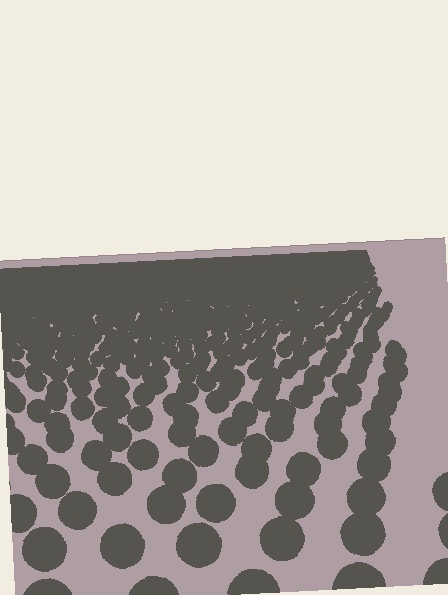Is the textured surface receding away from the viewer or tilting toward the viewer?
The surface is receding away from the viewer. Texture elements get smaller and denser toward the top.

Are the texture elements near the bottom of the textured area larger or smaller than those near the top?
Larger. Near the bottom, elements are closer to the viewer and appear at a bigger on-screen size.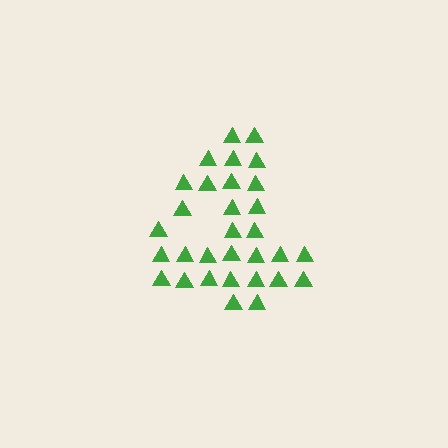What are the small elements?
The small elements are triangles.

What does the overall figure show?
The overall figure shows the digit 4.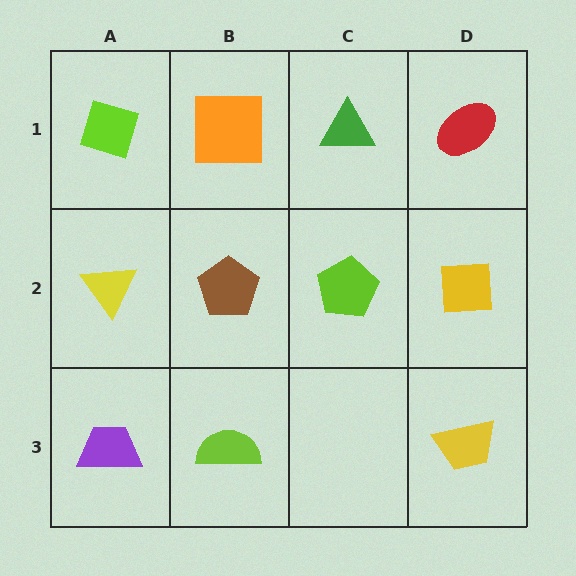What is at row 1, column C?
A green triangle.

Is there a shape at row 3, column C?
No, that cell is empty.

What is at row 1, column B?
An orange square.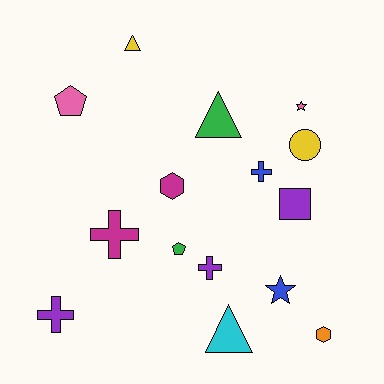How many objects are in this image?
There are 15 objects.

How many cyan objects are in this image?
There is 1 cyan object.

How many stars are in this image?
There are 2 stars.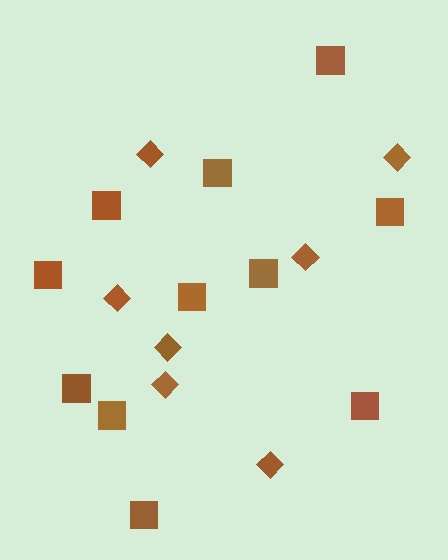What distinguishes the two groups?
There are 2 groups: one group of diamonds (7) and one group of squares (11).